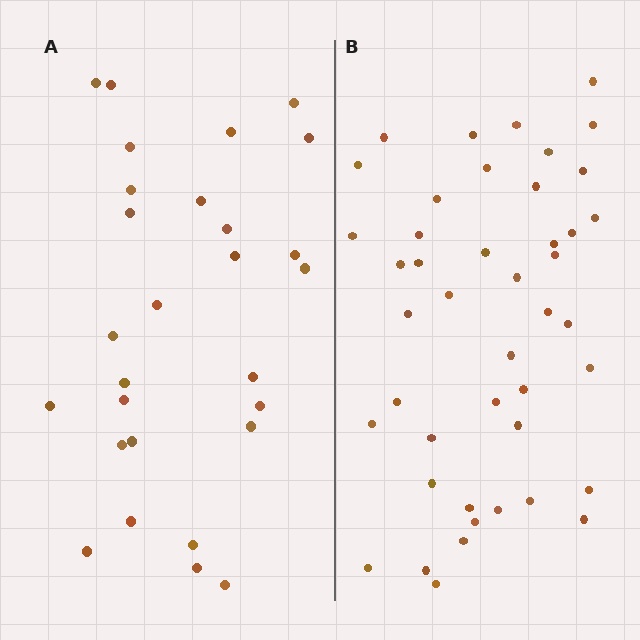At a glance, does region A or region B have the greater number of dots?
Region B (the right region) has more dots.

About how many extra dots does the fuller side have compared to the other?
Region B has approximately 15 more dots than region A.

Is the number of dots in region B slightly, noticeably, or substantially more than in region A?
Region B has substantially more. The ratio is roughly 1.6 to 1.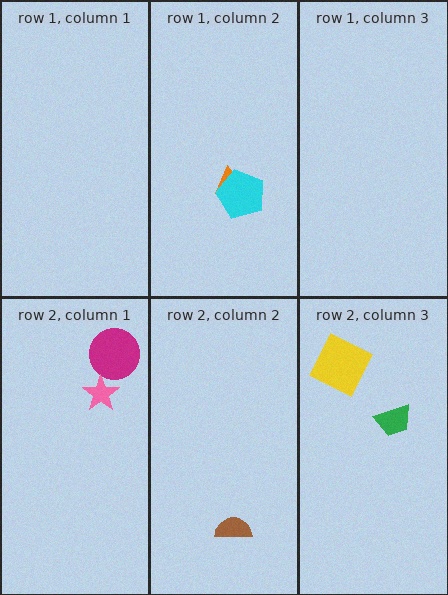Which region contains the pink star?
The row 2, column 1 region.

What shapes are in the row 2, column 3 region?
The green trapezoid, the yellow square.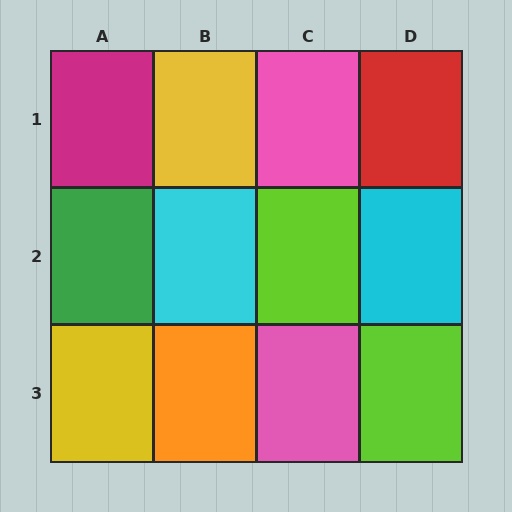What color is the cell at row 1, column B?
Yellow.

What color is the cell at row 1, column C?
Pink.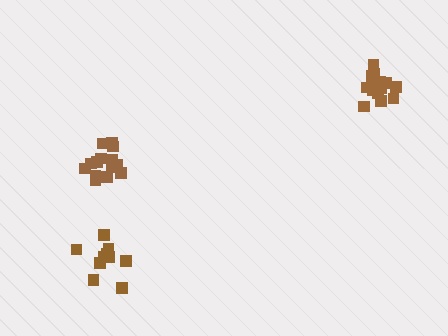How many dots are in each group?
Group 1: 16 dots, Group 2: 15 dots, Group 3: 10 dots (41 total).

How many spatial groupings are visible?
There are 3 spatial groupings.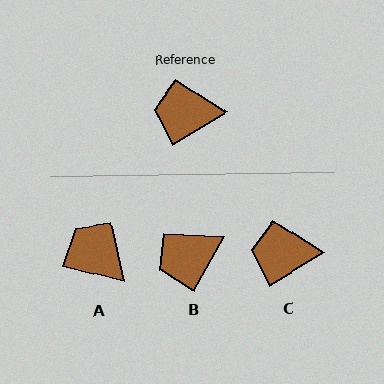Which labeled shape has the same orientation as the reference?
C.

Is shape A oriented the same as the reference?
No, it is off by about 45 degrees.